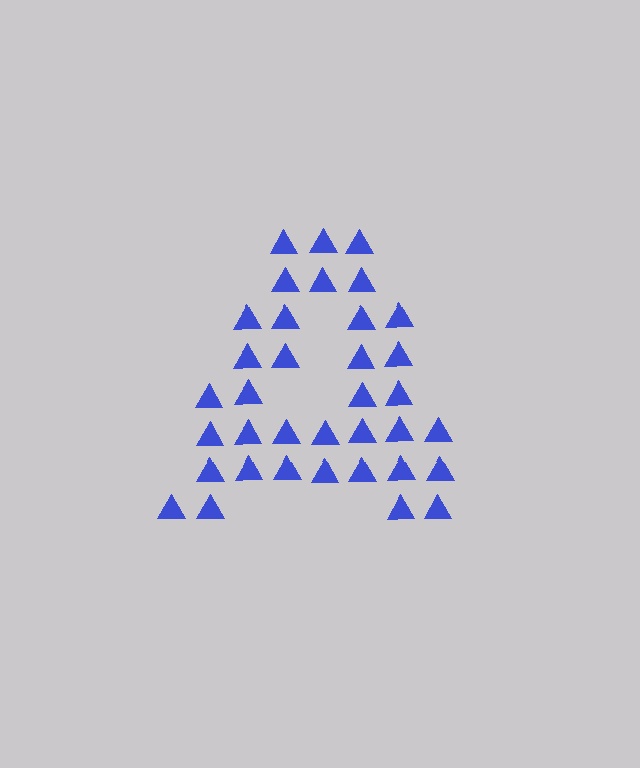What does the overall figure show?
The overall figure shows the letter A.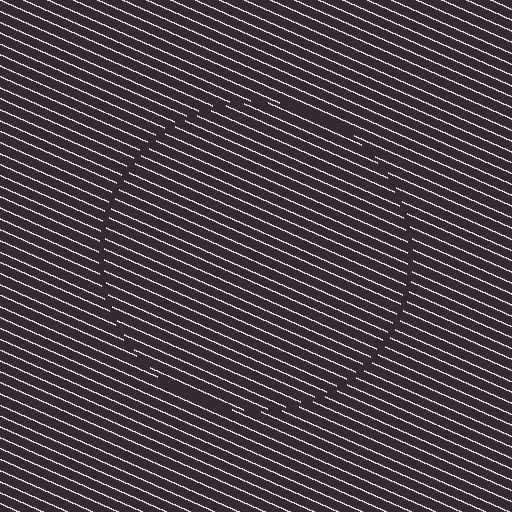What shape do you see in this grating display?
An illusory circle. The interior of the shape contains the same grating, shifted by half a period — the contour is defined by the phase discontinuity where line-ends from the inner and outer gratings abut.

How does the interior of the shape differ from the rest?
The interior of the shape contains the same grating, shifted by half a period — the contour is defined by the phase discontinuity where line-ends from the inner and outer gratings abut.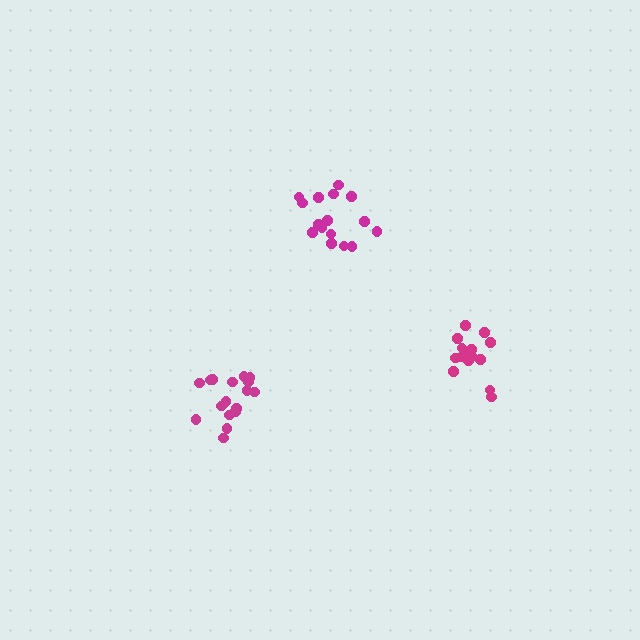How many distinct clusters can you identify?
There are 3 distinct clusters.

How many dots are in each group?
Group 1: 16 dots, Group 2: 16 dots, Group 3: 17 dots (49 total).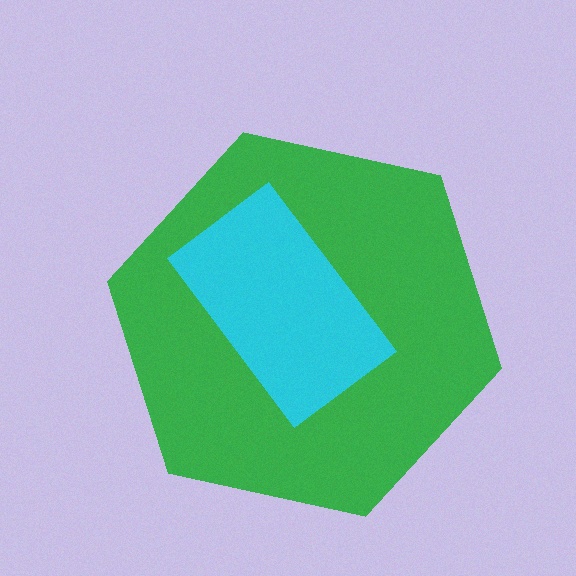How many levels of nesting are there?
2.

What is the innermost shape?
The cyan rectangle.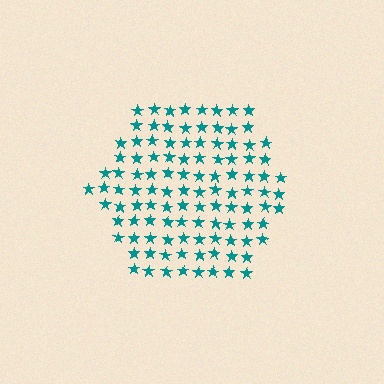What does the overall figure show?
The overall figure shows a hexagon.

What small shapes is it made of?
It is made of small stars.